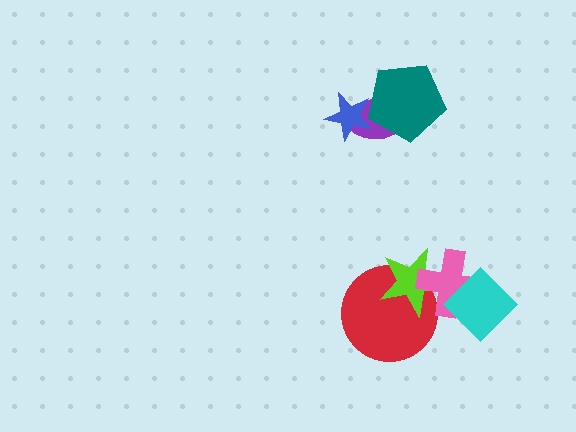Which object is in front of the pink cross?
The cyan diamond is in front of the pink cross.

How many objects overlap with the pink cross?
3 objects overlap with the pink cross.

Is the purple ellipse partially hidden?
Yes, it is partially covered by another shape.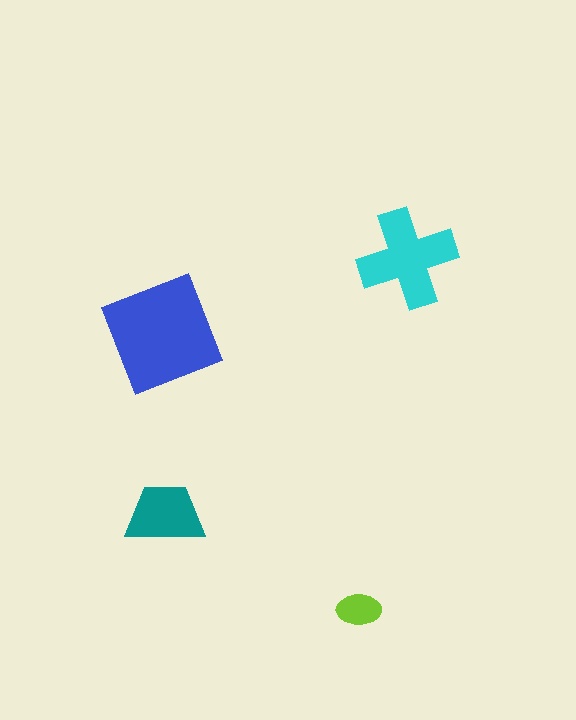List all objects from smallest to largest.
The lime ellipse, the teal trapezoid, the cyan cross, the blue square.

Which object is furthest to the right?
The cyan cross is rightmost.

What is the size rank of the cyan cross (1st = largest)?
2nd.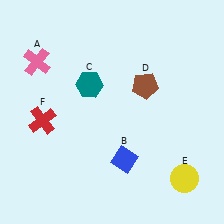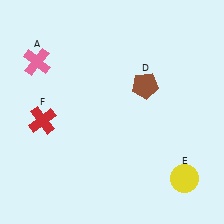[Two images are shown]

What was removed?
The blue diamond (B), the teal hexagon (C) were removed in Image 2.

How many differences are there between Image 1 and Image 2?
There are 2 differences between the two images.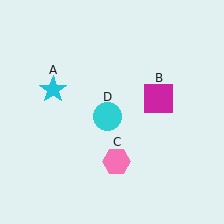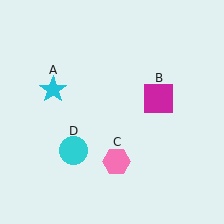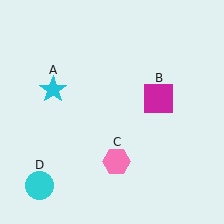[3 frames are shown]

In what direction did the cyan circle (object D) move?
The cyan circle (object D) moved down and to the left.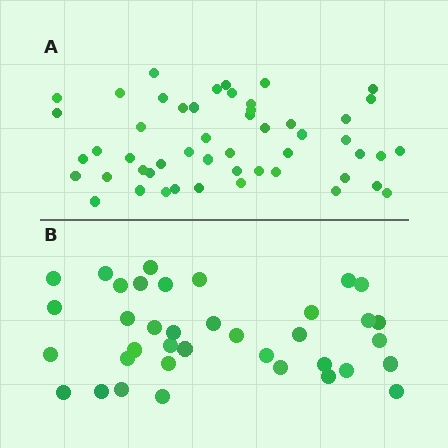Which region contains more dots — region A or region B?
Region A (the top region) has more dots.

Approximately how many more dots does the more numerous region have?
Region A has approximately 15 more dots than region B.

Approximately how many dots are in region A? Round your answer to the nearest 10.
About 50 dots. (The exact count is 51, which rounds to 50.)